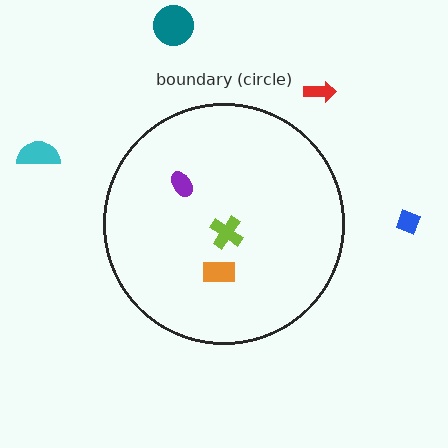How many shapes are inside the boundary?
3 inside, 4 outside.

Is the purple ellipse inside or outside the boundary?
Inside.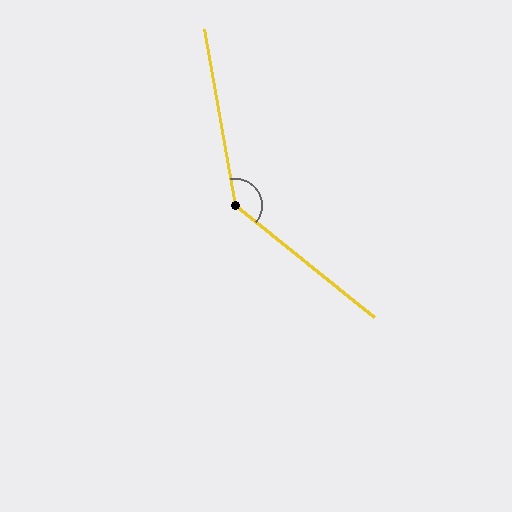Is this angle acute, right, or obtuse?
It is obtuse.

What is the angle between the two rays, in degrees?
Approximately 139 degrees.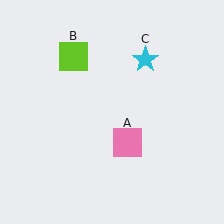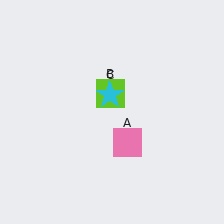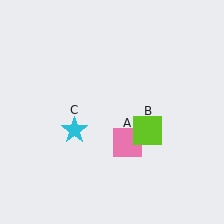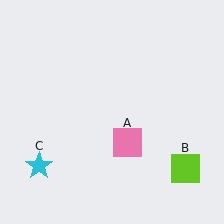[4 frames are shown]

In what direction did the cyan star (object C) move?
The cyan star (object C) moved down and to the left.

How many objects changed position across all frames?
2 objects changed position: lime square (object B), cyan star (object C).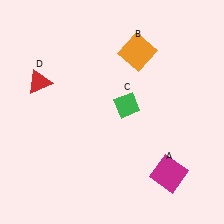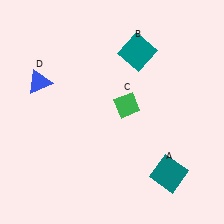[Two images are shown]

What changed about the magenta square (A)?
In Image 1, A is magenta. In Image 2, it changed to teal.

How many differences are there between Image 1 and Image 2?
There are 3 differences between the two images.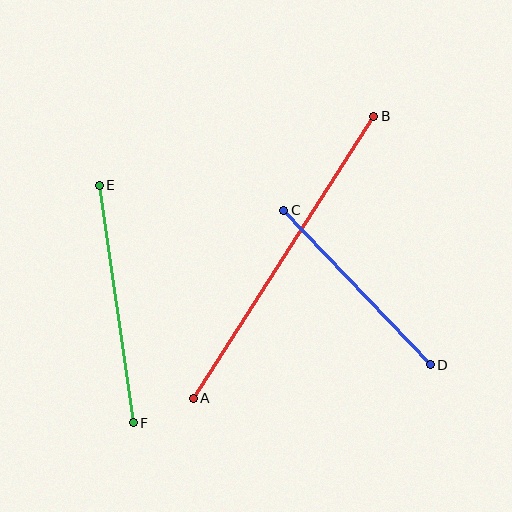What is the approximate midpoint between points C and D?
The midpoint is at approximately (357, 287) pixels.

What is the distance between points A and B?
The distance is approximately 335 pixels.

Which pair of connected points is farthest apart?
Points A and B are farthest apart.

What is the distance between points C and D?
The distance is approximately 213 pixels.